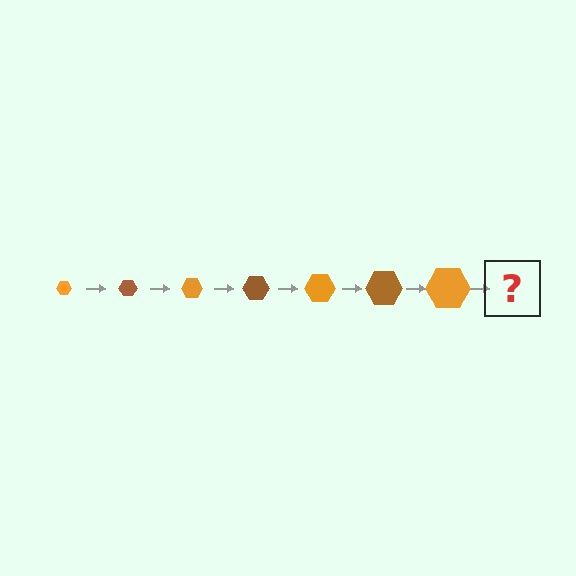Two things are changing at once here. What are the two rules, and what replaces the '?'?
The two rules are that the hexagon grows larger each step and the color cycles through orange and brown. The '?' should be a brown hexagon, larger than the previous one.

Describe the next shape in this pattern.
It should be a brown hexagon, larger than the previous one.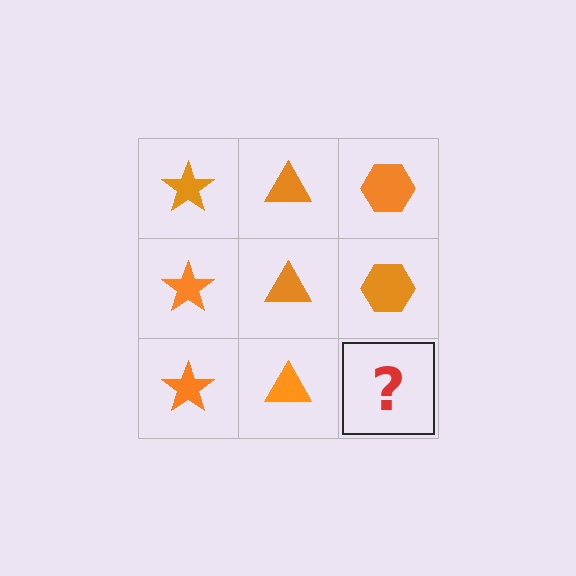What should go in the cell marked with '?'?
The missing cell should contain an orange hexagon.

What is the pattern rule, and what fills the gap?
The rule is that each column has a consistent shape. The gap should be filled with an orange hexagon.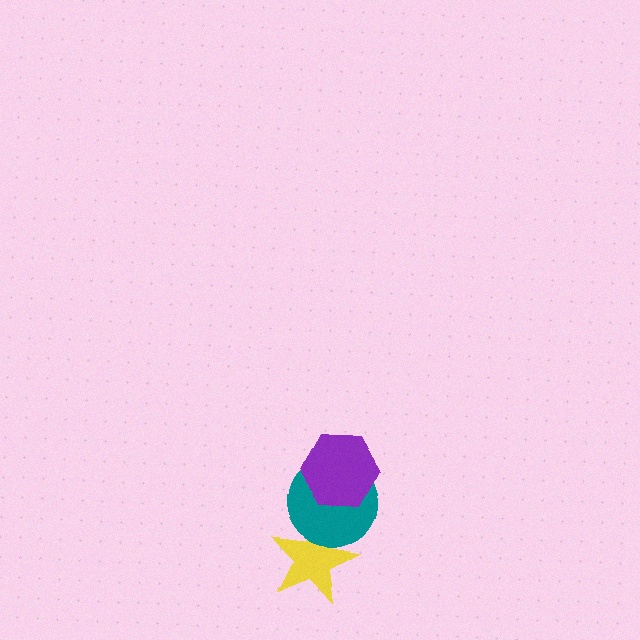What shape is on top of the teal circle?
The purple hexagon is on top of the teal circle.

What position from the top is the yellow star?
The yellow star is 3rd from the top.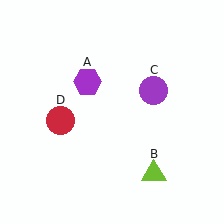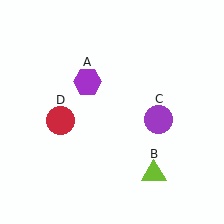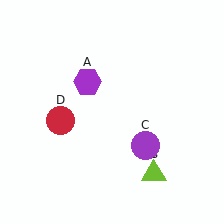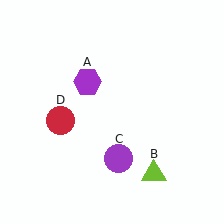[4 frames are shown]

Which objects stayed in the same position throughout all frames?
Purple hexagon (object A) and lime triangle (object B) and red circle (object D) remained stationary.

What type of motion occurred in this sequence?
The purple circle (object C) rotated clockwise around the center of the scene.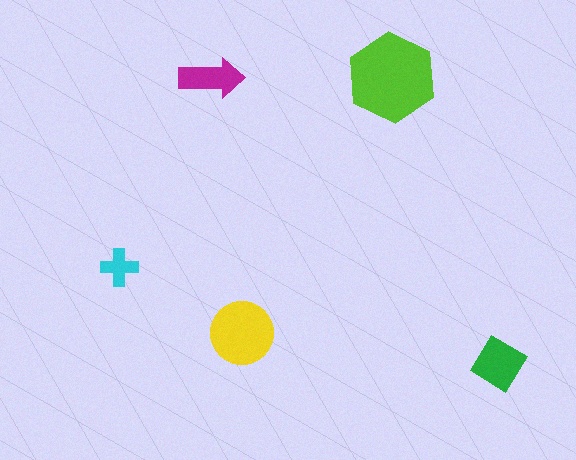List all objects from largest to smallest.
The lime hexagon, the yellow circle, the green diamond, the magenta arrow, the cyan cross.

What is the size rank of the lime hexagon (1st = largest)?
1st.